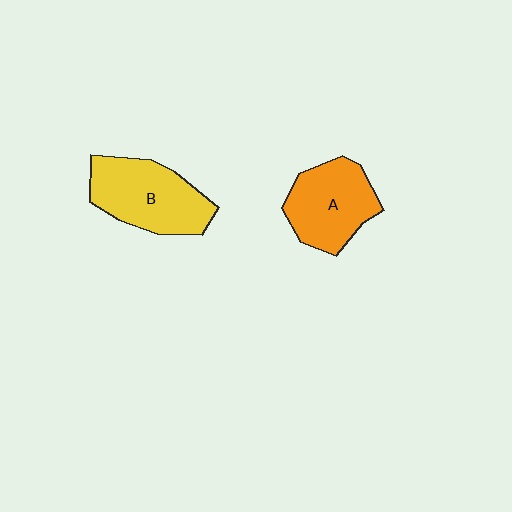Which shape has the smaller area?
Shape A (orange).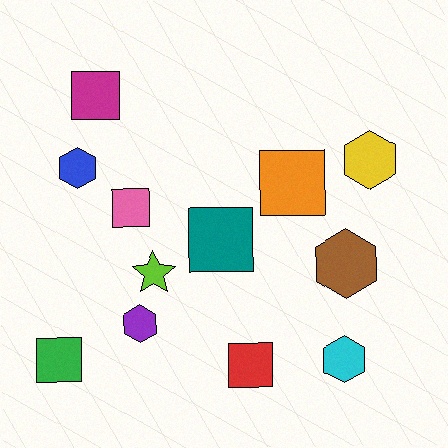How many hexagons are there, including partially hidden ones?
There are 5 hexagons.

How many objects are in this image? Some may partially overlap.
There are 12 objects.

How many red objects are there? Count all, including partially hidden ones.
There is 1 red object.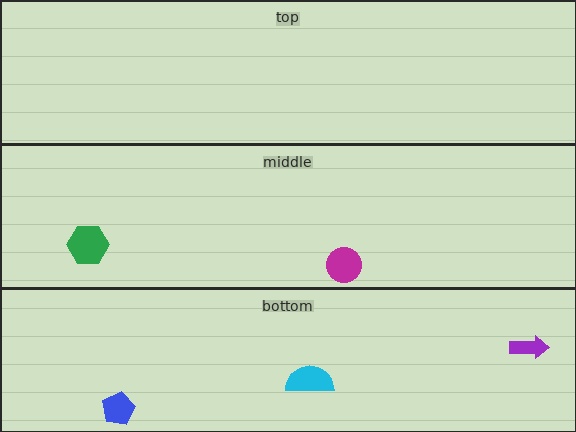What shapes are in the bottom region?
The cyan semicircle, the blue pentagon, the purple arrow.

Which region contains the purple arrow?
The bottom region.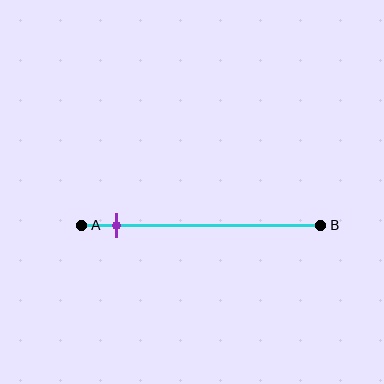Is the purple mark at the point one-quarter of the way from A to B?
No, the mark is at about 15% from A, not at the 25% one-quarter point.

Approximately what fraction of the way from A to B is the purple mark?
The purple mark is approximately 15% of the way from A to B.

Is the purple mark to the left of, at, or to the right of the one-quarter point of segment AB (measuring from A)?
The purple mark is to the left of the one-quarter point of segment AB.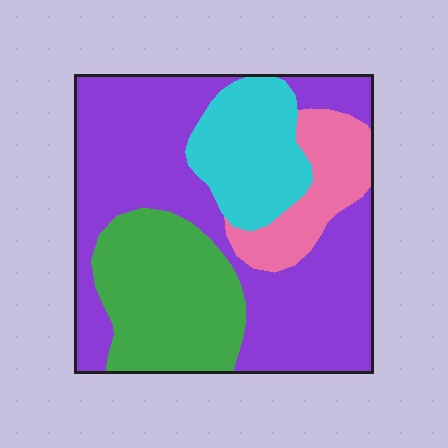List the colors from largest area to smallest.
From largest to smallest: purple, green, cyan, pink.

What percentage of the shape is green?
Green covers around 25% of the shape.